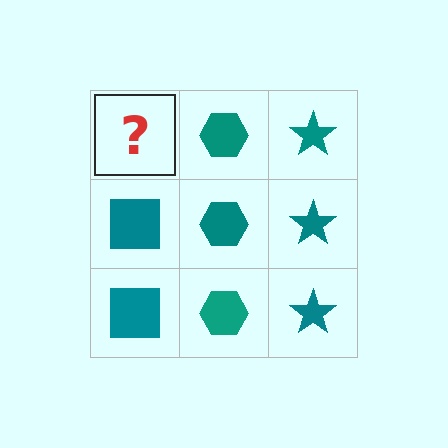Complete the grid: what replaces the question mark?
The question mark should be replaced with a teal square.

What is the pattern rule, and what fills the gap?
The rule is that each column has a consistent shape. The gap should be filled with a teal square.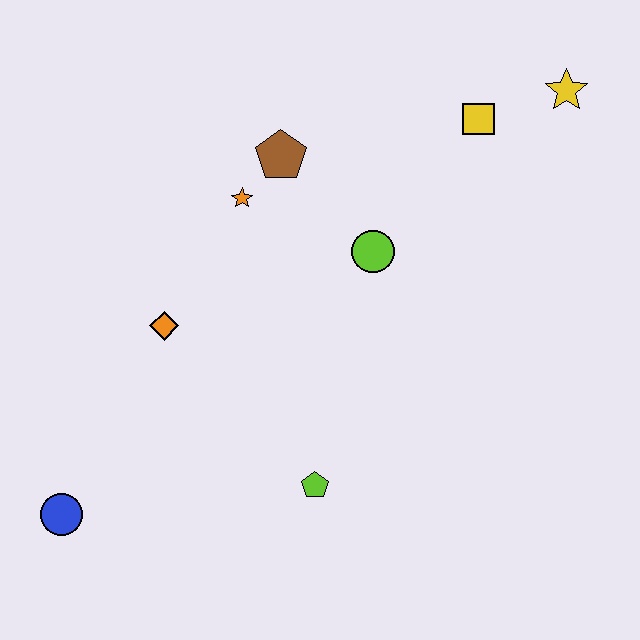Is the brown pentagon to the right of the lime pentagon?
No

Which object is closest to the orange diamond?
The orange star is closest to the orange diamond.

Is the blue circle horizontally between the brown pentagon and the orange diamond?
No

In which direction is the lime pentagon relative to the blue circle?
The lime pentagon is to the right of the blue circle.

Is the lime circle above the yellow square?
No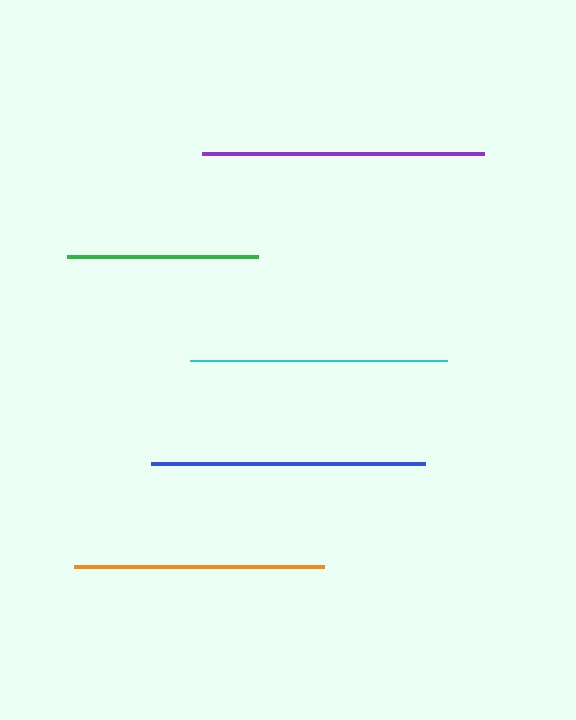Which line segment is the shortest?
The green line is the shortest at approximately 191 pixels.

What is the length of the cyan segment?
The cyan segment is approximately 257 pixels long.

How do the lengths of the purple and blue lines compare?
The purple and blue lines are approximately the same length.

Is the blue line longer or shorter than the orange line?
The blue line is longer than the orange line.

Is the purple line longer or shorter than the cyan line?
The purple line is longer than the cyan line.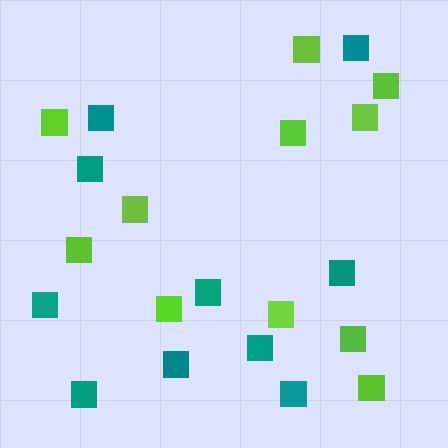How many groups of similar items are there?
There are 2 groups: one group of teal squares (10) and one group of lime squares (11).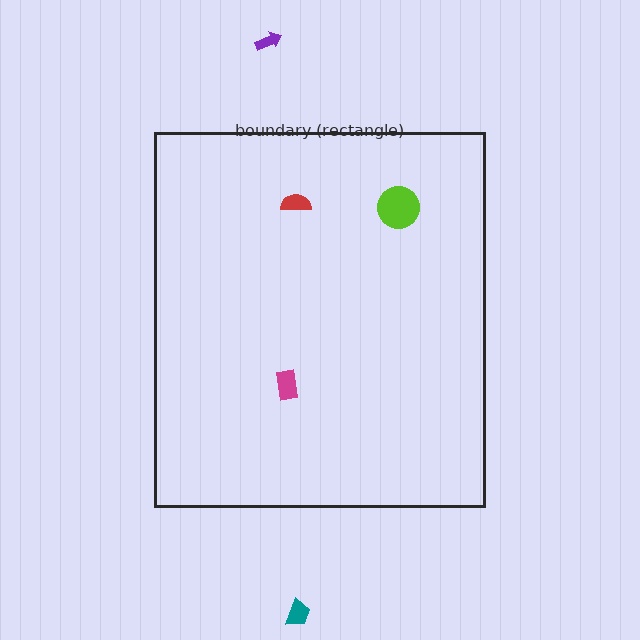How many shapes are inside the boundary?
3 inside, 2 outside.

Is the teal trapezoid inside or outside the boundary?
Outside.